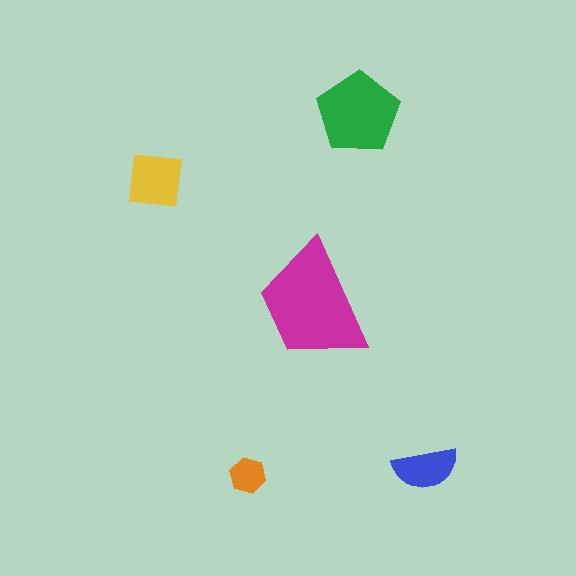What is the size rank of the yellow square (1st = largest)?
3rd.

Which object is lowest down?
The orange hexagon is bottommost.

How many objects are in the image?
There are 5 objects in the image.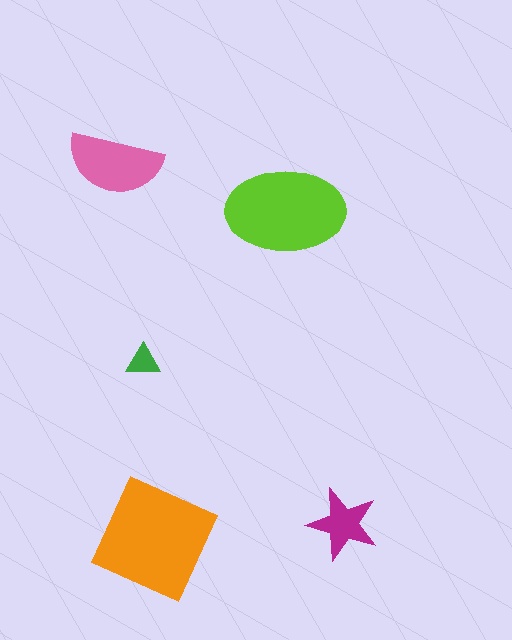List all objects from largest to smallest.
The orange square, the lime ellipse, the pink semicircle, the magenta star, the green triangle.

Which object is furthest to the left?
The pink semicircle is leftmost.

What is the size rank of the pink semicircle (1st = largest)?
3rd.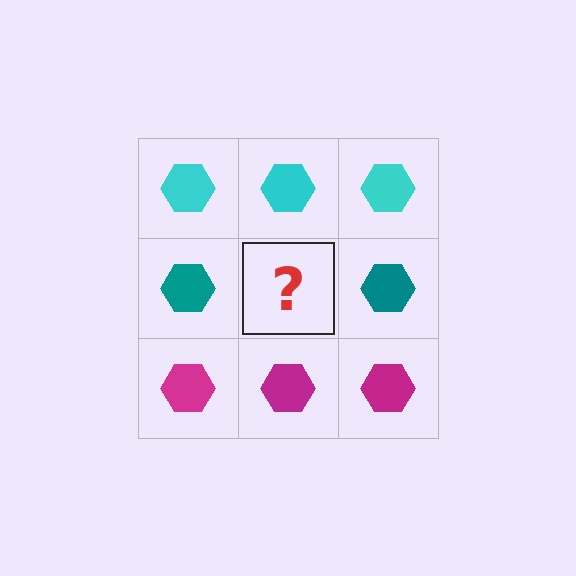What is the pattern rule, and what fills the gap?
The rule is that each row has a consistent color. The gap should be filled with a teal hexagon.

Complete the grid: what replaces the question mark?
The question mark should be replaced with a teal hexagon.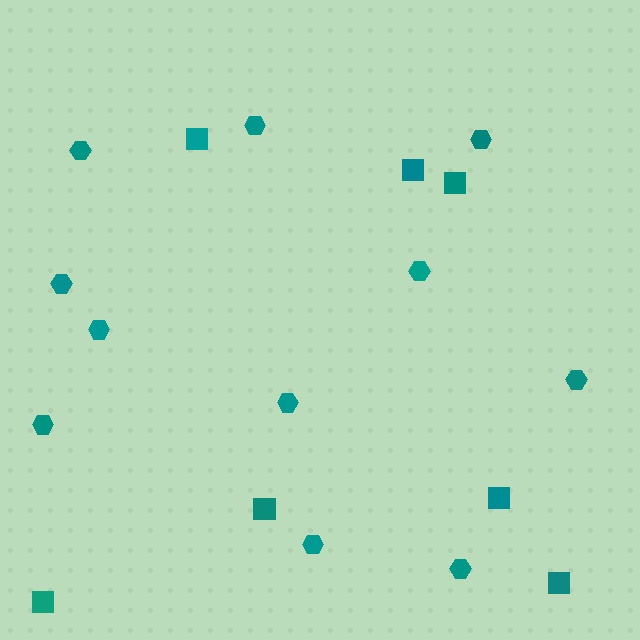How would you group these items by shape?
There are 2 groups: one group of squares (7) and one group of hexagons (11).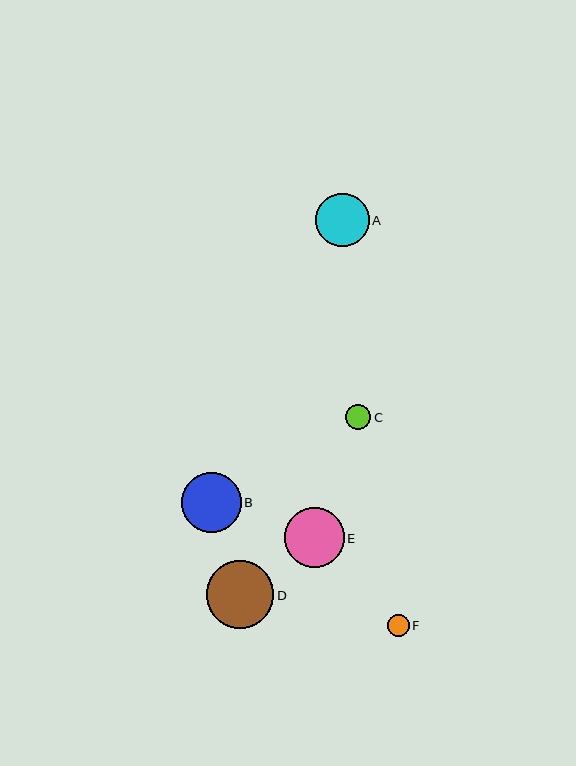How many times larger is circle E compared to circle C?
Circle E is approximately 2.4 times the size of circle C.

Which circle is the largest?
Circle D is the largest with a size of approximately 68 pixels.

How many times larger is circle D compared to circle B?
Circle D is approximately 1.1 times the size of circle B.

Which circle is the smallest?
Circle F is the smallest with a size of approximately 22 pixels.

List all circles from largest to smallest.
From largest to smallest: D, B, E, A, C, F.